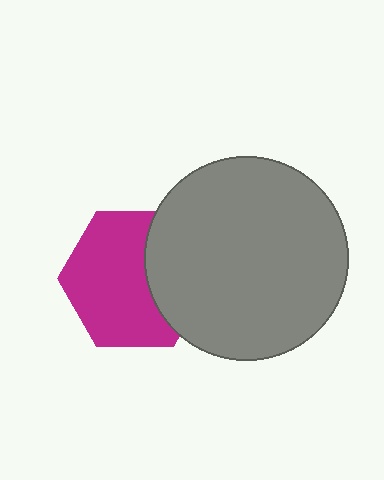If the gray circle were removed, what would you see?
You would see the complete magenta hexagon.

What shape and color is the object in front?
The object in front is a gray circle.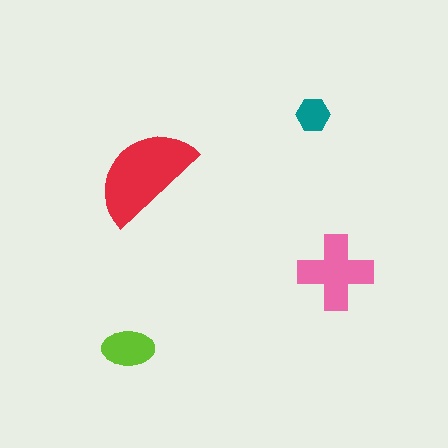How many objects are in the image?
There are 4 objects in the image.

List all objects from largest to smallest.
The red semicircle, the pink cross, the lime ellipse, the teal hexagon.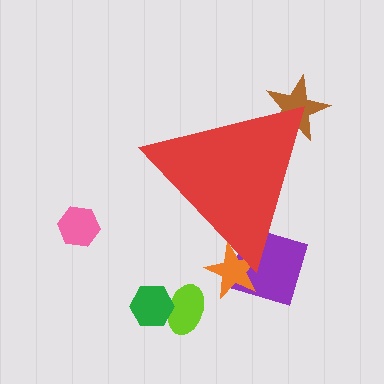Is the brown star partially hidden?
Yes, the brown star is partially hidden behind the red triangle.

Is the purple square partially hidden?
Yes, the purple square is partially hidden behind the red triangle.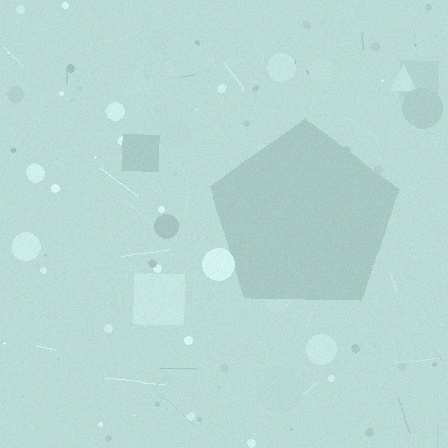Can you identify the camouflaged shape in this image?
The camouflaged shape is a pentagon.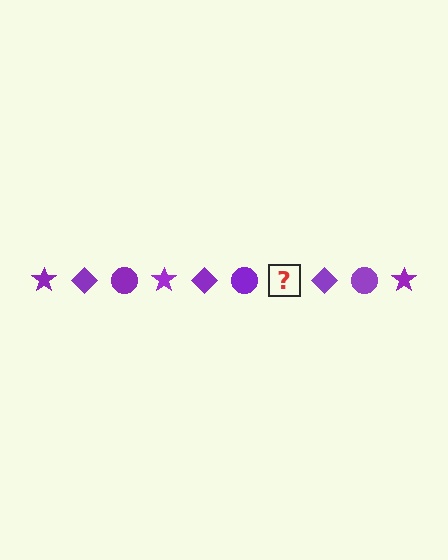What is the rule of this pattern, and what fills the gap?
The rule is that the pattern cycles through star, diamond, circle shapes in purple. The gap should be filled with a purple star.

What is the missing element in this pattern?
The missing element is a purple star.